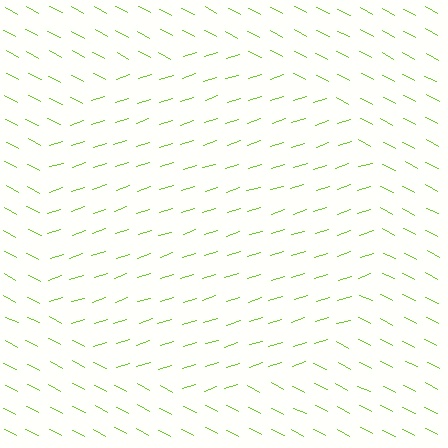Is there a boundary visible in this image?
Yes, there is a texture boundary formed by a change in line orientation.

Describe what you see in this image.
The image is filled with small lime line segments. A circle region in the image has lines oriented differently from the surrounding lines, creating a visible texture boundary.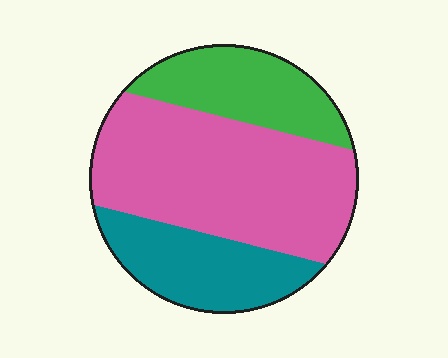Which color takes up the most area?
Pink, at roughly 55%.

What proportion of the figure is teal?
Teal takes up less than a quarter of the figure.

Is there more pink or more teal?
Pink.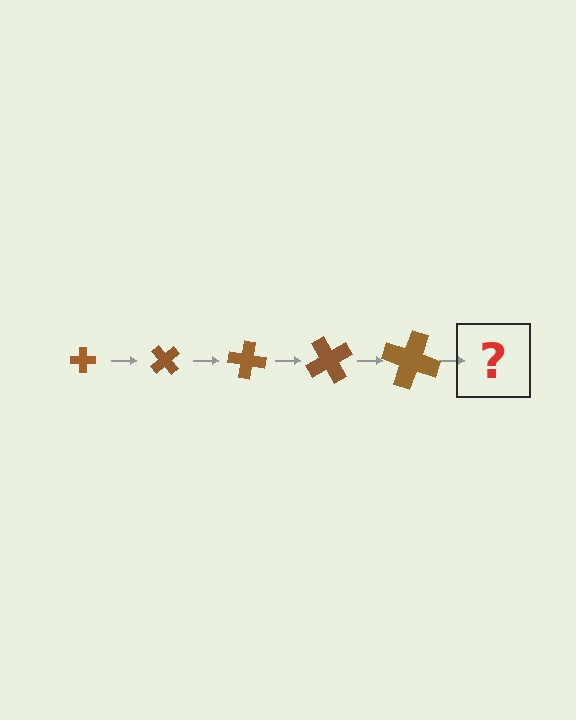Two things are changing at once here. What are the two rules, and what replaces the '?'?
The two rules are that the cross grows larger each step and it rotates 50 degrees each step. The '?' should be a cross, larger than the previous one and rotated 250 degrees from the start.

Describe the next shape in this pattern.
It should be a cross, larger than the previous one and rotated 250 degrees from the start.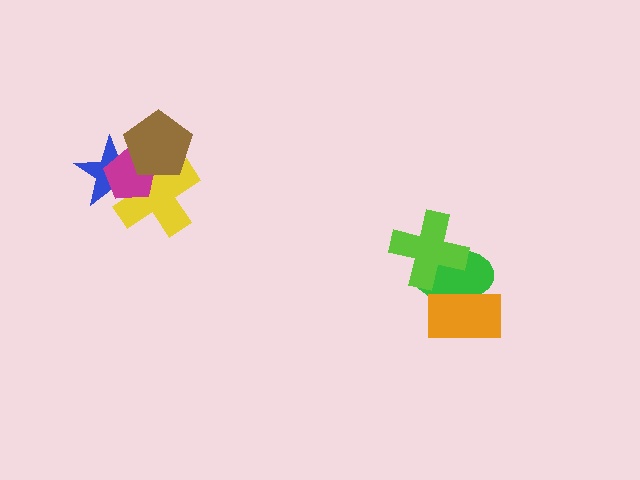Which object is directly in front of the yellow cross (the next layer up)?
The magenta pentagon is directly in front of the yellow cross.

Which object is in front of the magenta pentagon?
The brown pentagon is in front of the magenta pentagon.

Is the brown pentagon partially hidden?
No, no other shape covers it.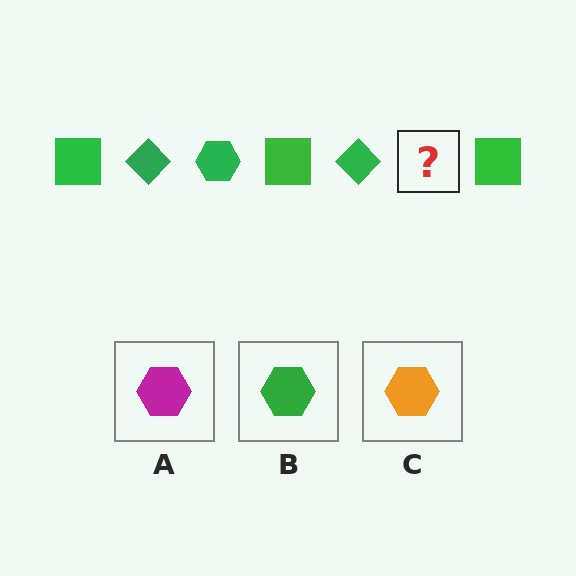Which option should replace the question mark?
Option B.